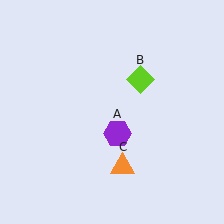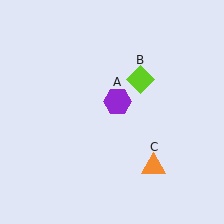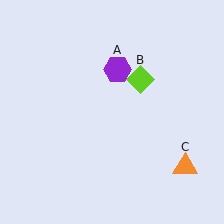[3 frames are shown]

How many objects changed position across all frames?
2 objects changed position: purple hexagon (object A), orange triangle (object C).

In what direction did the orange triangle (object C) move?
The orange triangle (object C) moved right.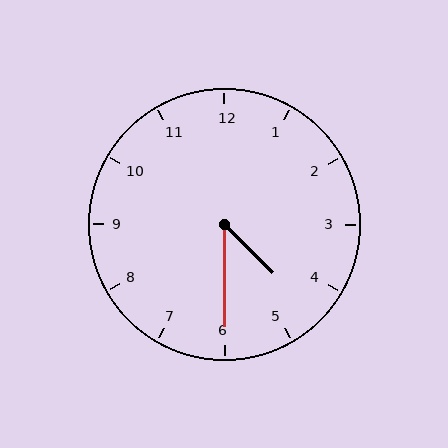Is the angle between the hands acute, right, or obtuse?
It is acute.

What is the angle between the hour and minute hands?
Approximately 45 degrees.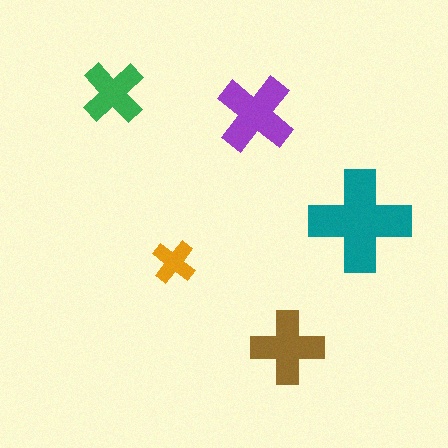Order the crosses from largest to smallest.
the teal one, the purple one, the brown one, the green one, the orange one.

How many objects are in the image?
There are 5 objects in the image.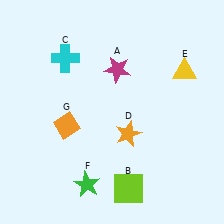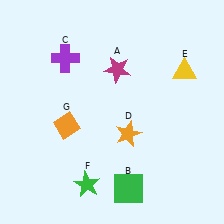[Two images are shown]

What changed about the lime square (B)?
In Image 1, B is lime. In Image 2, it changed to green.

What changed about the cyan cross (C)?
In Image 1, C is cyan. In Image 2, it changed to purple.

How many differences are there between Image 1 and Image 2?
There are 2 differences between the two images.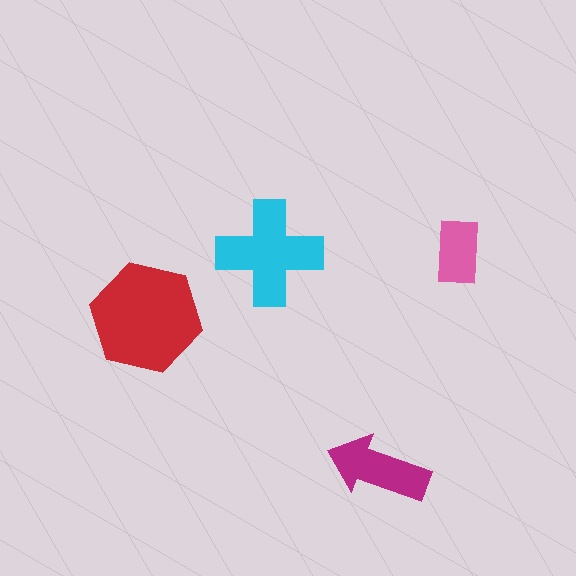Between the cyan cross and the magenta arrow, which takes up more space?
The cyan cross.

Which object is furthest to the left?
The red hexagon is leftmost.